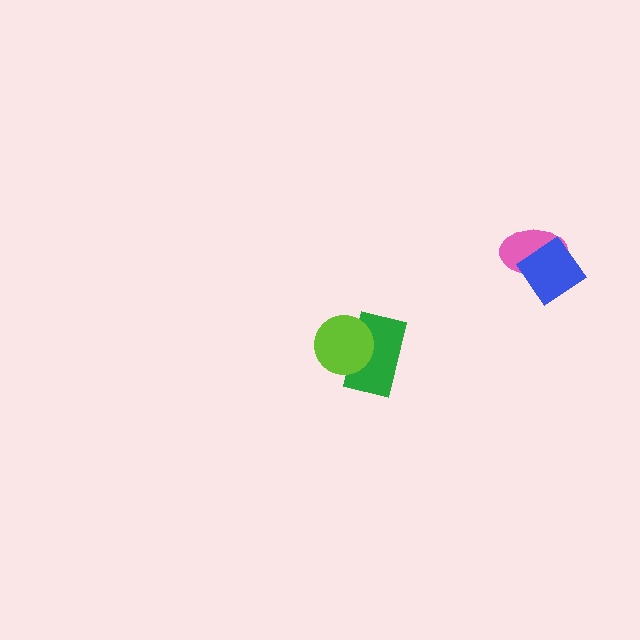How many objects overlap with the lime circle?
1 object overlaps with the lime circle.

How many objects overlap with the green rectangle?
1 object overlaps with the green rectangle.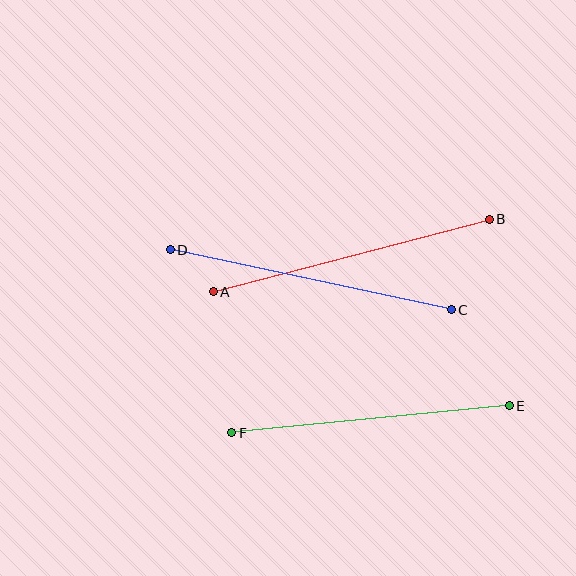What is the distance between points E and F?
The distance is approximately 279 pixels.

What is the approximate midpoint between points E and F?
The midpoint is at approximately (370, 419) pixels.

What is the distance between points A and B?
The distance is approximately 285 pixels.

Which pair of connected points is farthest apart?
Points C and D are farthest apart.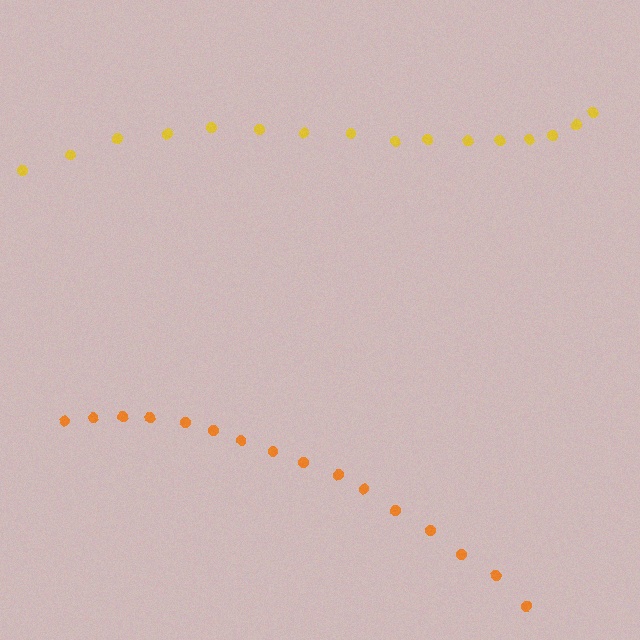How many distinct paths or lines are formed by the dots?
There are 2 distinct paths.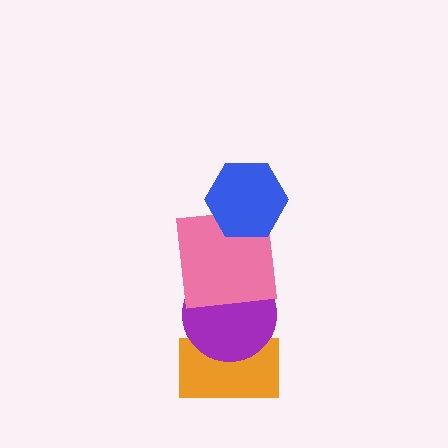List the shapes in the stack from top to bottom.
From top to bottom: the blue hexagon, the pink square, the purple circle, the orange rectangle.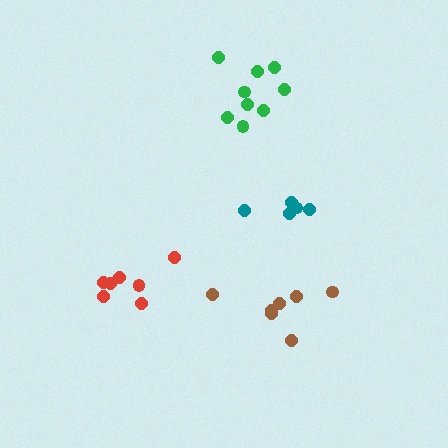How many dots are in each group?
Group 1: 5 dots, Group 2: 7 dots, Group 3: 7 dots, Group 4: 9 dots (28 total).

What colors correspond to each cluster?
The clusters are colored: teal, red, brown, green.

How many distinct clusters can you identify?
There are 4 distinct clusters.